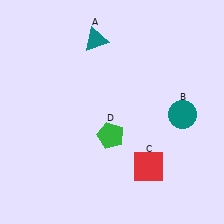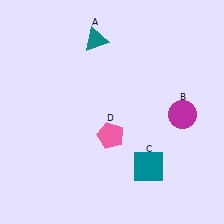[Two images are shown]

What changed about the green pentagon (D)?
In Image 1, D is green. In Image 2, it changed to pink.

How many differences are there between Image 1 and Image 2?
There are 3 differences between the two images.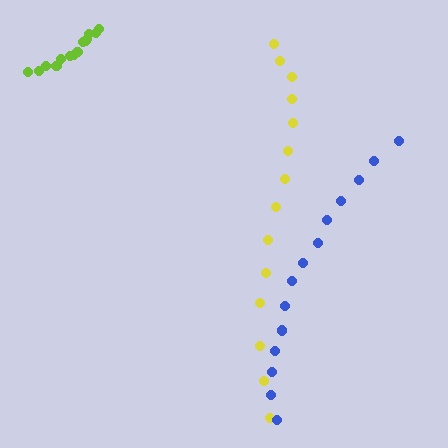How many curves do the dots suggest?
There are 3 distinct paths.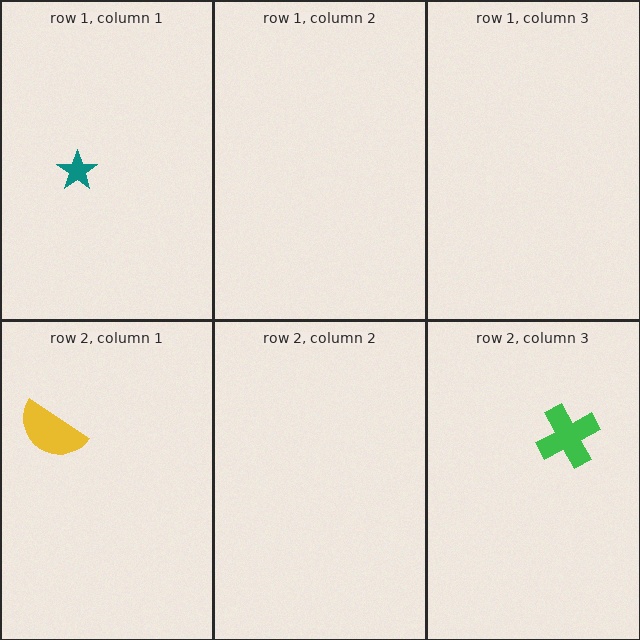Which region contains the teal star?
The row 1, column 1 region.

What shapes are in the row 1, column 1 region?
The teal star.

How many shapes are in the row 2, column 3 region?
1.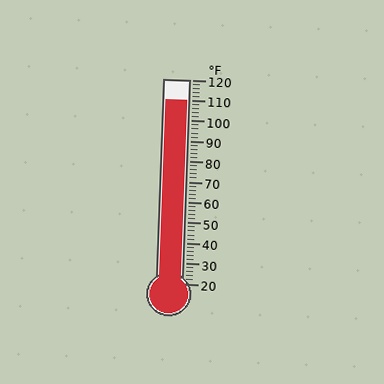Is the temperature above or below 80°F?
The temperature is above 80°F.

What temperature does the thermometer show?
The thermometer shows approximately 110°F.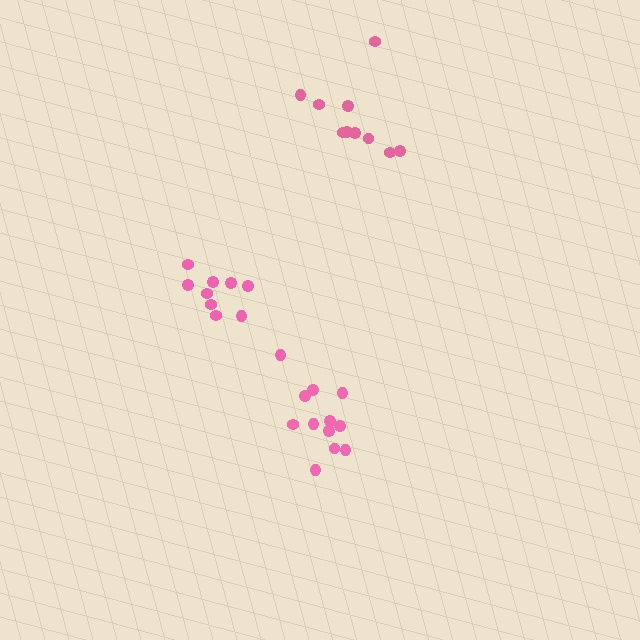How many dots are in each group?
Group 1: 11 dots, Group 2: 10 dots, Group 3: 10 dots (31 total).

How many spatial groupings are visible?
There are 3 spatial groupings.